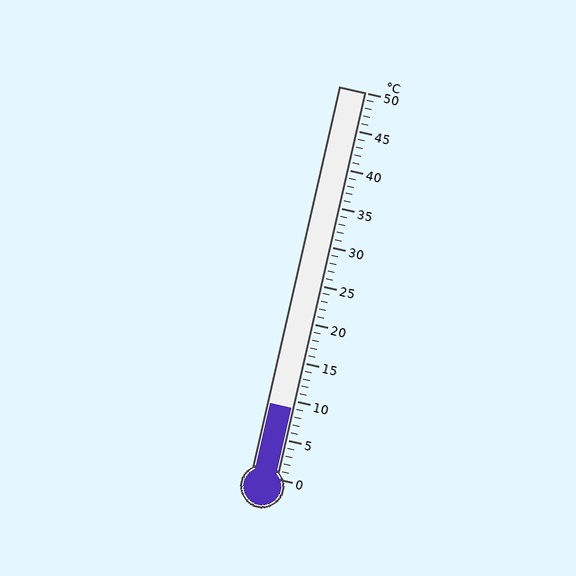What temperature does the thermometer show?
The thermometer shows approximately 9°C.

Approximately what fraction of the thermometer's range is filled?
The thermometer is filled to approximately 20% of its range.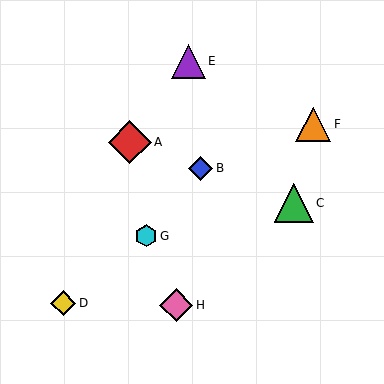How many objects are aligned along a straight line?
3 objects (A, B, C) are aligned along a straight line.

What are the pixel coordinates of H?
Object H is at (176, 305).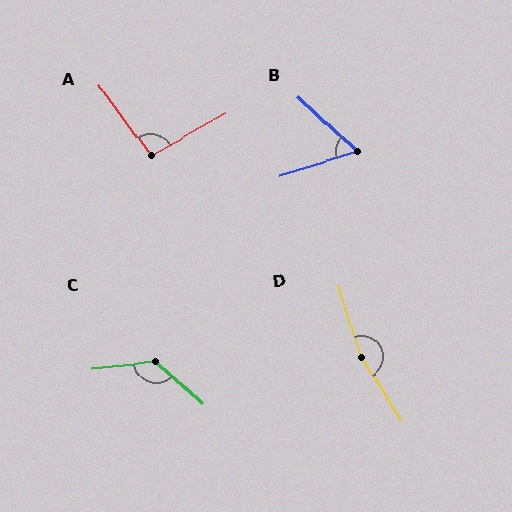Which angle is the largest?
D, at approximately 166 degrees.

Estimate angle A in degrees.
Approximately 97 degrees.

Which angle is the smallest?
B, at approximately 60 degrees.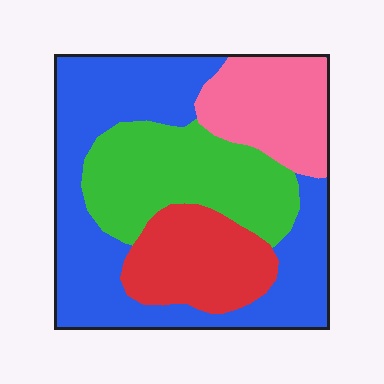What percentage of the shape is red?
Red covers roughly 15% of the shape.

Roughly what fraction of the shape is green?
Green covers 24% of the shape.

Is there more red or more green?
Green.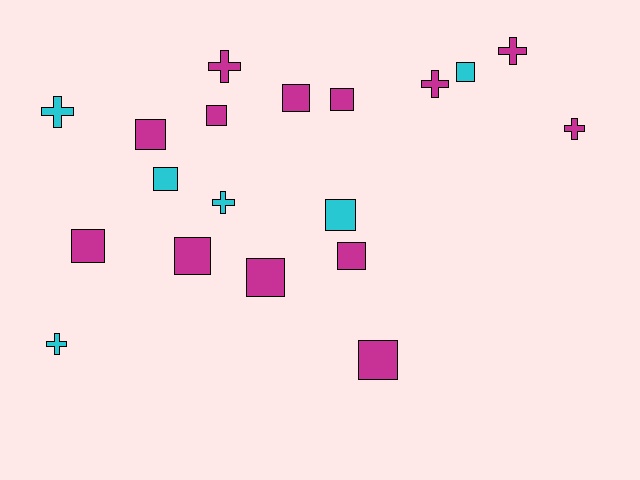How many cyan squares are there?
There are 3 cyan squares.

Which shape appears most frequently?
Square, with 12 objects.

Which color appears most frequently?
Magenta, with 13 objects.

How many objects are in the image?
There are 19 objects.